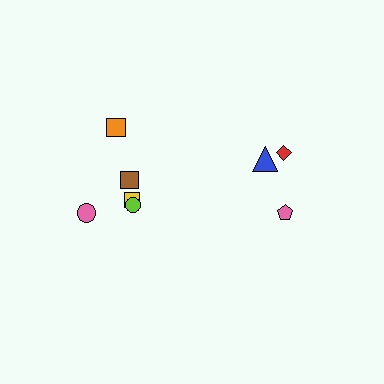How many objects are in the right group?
There are 3 objects.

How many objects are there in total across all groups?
There are 8 objects.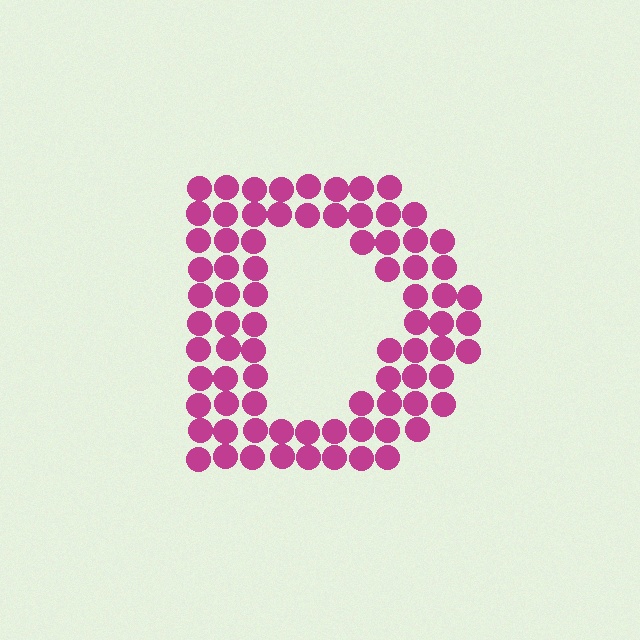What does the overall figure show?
The overall figure shows the letter D.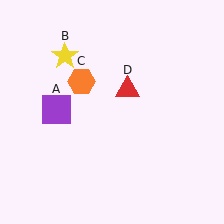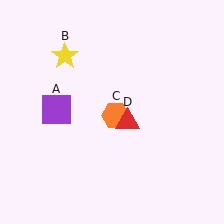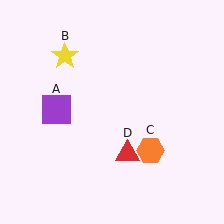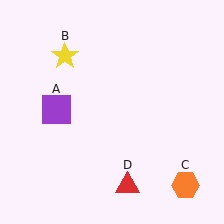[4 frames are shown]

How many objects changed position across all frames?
2 objects changed position: orange hexagon (object C), red triangle (object D).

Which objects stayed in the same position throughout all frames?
Purple square (object A) and yellow star (object B) remained stationary.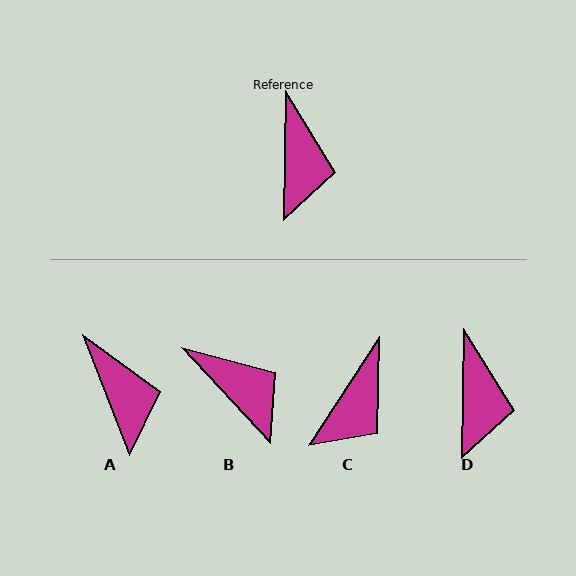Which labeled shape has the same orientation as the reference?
D.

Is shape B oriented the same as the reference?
No, it is off by about 44 degrees.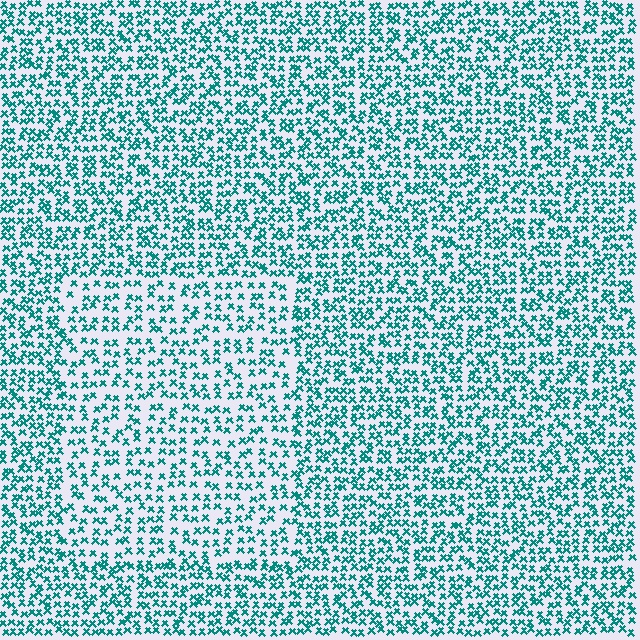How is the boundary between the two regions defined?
The boundary is defined by a change in element density (approximately 1.6x ratio). All elements are the same color, size, and shape.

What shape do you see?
I see a rectangle.